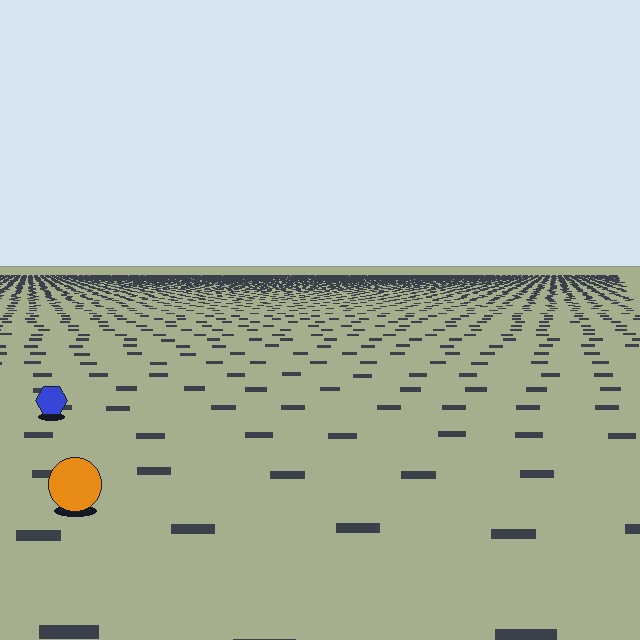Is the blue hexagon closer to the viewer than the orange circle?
No. The orange circle is closer — you can tell from the texture gradient: the ground texture is coarser near it.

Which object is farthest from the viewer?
The blue hexagon is farthest from the viewer. It appears smaller and the ground texture around it is denser.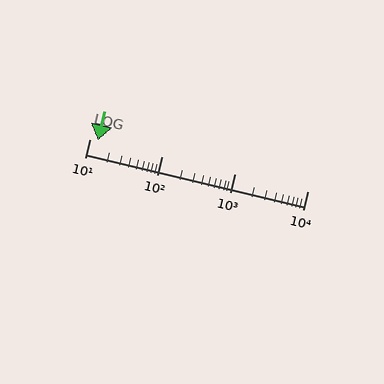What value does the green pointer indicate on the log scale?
The pointer indicates approximately 13.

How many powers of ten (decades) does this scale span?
The scale spans 3 decades, from 10 to 10000.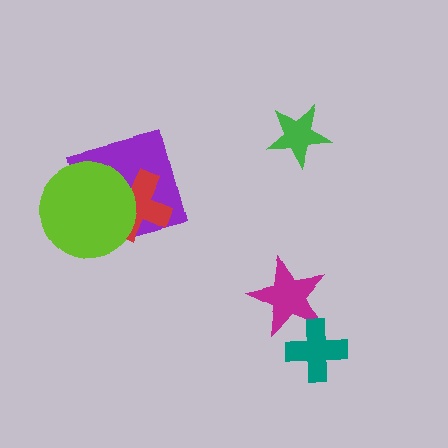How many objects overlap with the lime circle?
2 objects overlap with the lime circle.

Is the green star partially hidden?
No, no other shape covers it.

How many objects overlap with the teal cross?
1 object overlaps with the teal cross.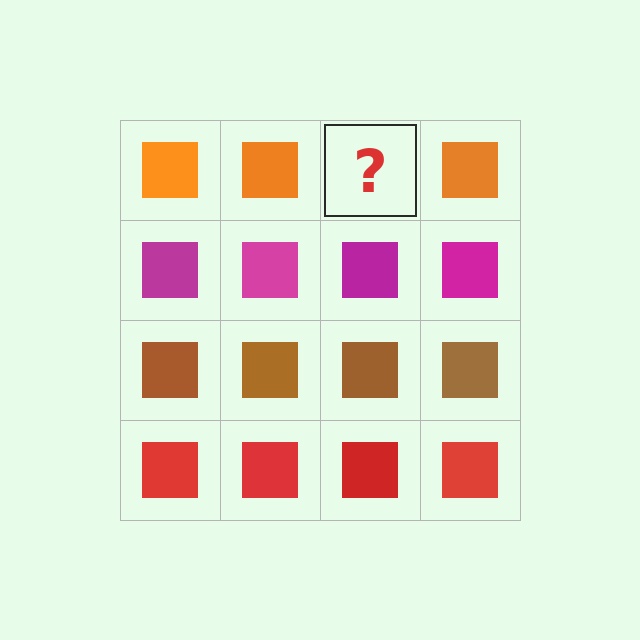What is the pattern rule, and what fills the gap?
The rule is that each row has a consistent color. The gap should be filled with an orange square.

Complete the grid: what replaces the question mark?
The question mark should be replaced with an orange square.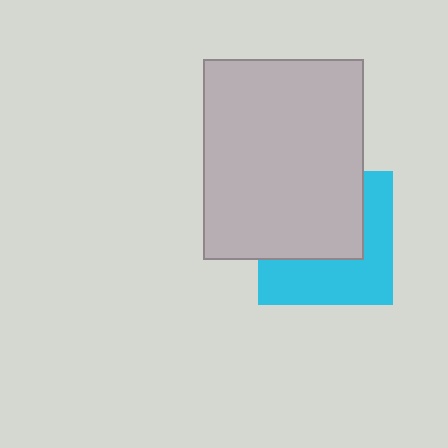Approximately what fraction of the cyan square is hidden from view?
Roughly 51% of the cyan square is hidden behind the light gray rectangle.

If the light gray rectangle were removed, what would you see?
You would see the complete cyan square.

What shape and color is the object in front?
The object in front is a light gray rectangle.